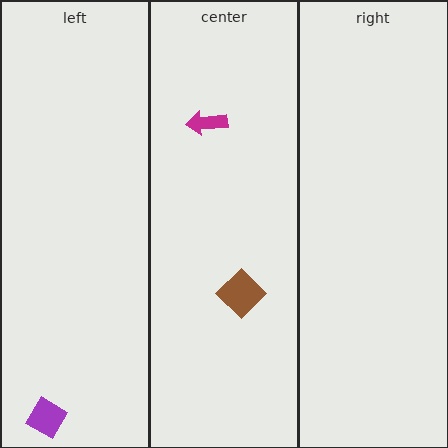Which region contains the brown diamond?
The center region.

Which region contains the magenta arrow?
The center region.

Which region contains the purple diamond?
The left region.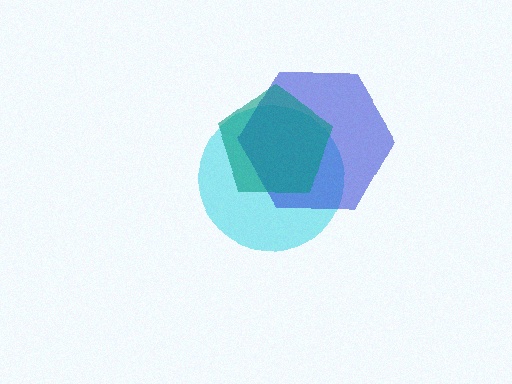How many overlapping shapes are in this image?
There are 3 overlapping shapes in the image.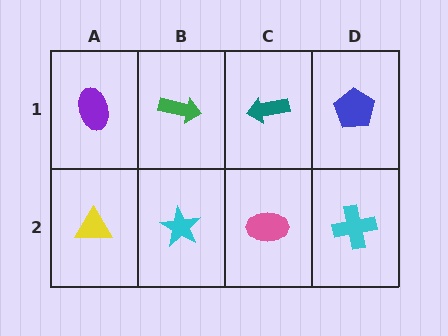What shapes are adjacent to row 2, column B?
A green arrow (row 1, column B), a yellow triangle (row 2, column A), a pink ellipse (row 2, column C).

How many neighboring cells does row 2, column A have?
2.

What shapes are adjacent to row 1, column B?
A cyan star (row 2, column B), a purple ellipse (row 1, column A), a teal arrow (row 1, column C).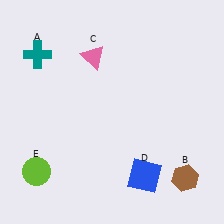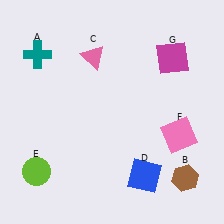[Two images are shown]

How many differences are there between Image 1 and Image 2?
There are 2 differences between the two images.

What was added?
A pink square (F), a magenta square (G) were added in Image 2.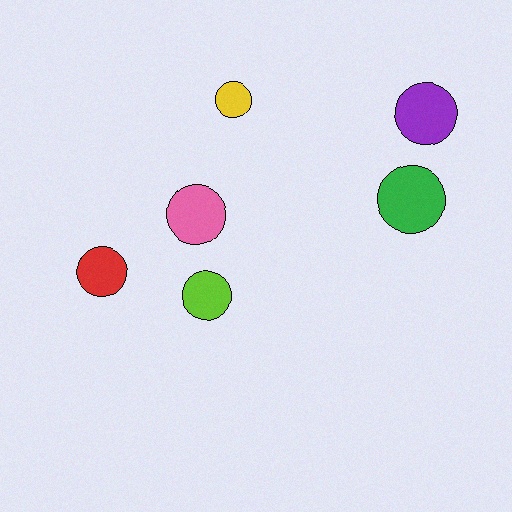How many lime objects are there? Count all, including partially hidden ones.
There is 1 lime object.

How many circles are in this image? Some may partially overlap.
There are 6 circles.